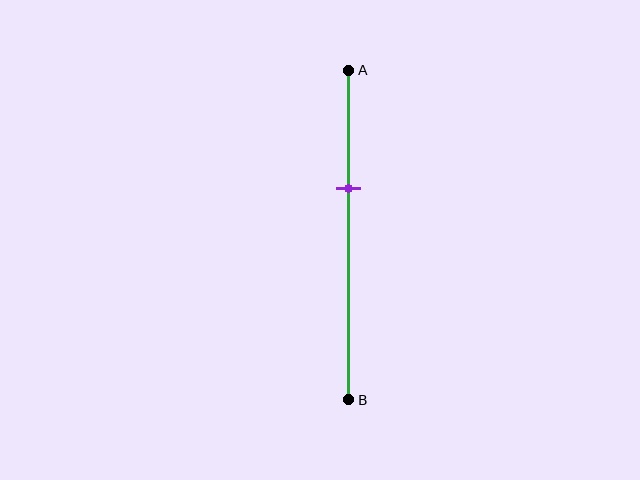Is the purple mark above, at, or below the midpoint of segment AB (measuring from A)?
The purple mark is above the midpoint of segment AB.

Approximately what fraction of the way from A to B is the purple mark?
The purple mark is approximately 35% of the way from A to B.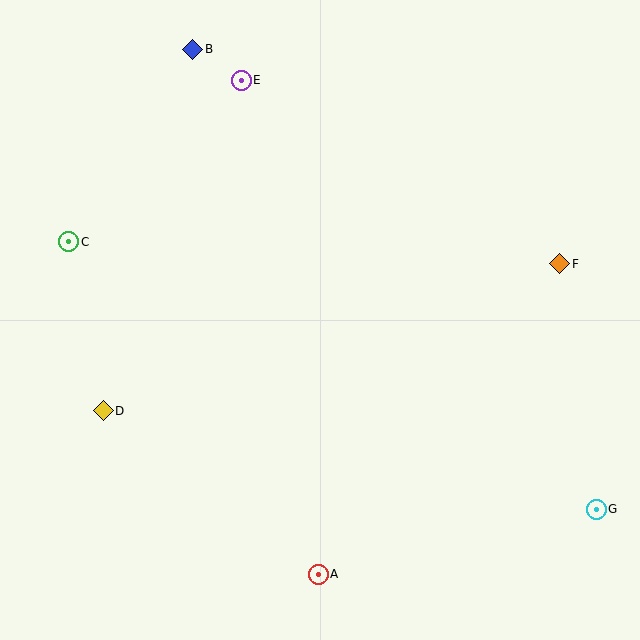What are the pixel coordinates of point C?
Point C is at (69, 242).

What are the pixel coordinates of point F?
Point F is at (560, 264).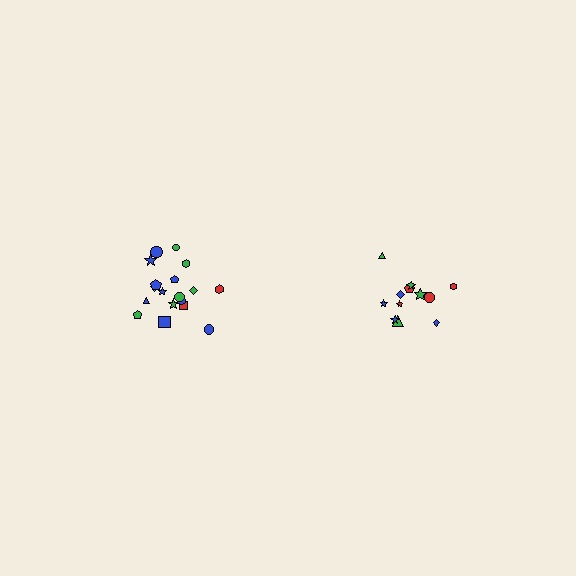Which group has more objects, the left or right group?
The left group.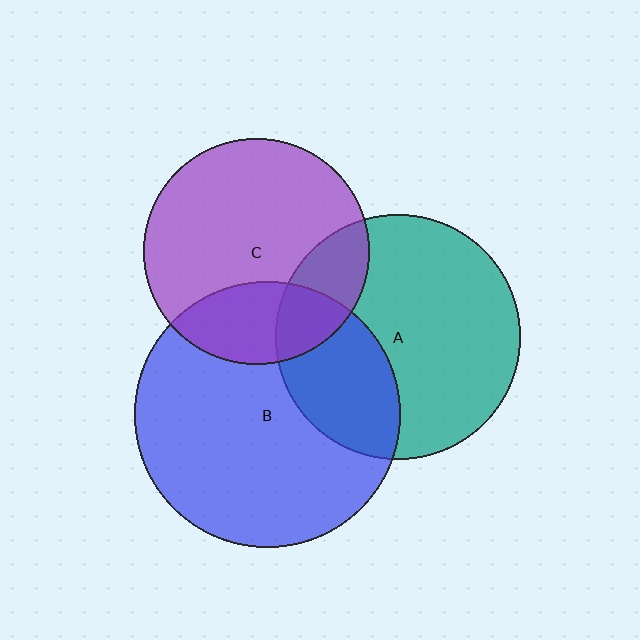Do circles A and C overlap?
Yes.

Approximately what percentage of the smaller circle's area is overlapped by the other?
Approximately 20%.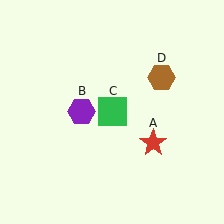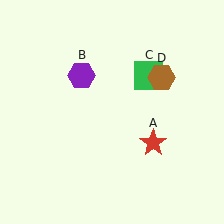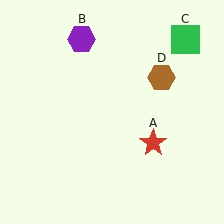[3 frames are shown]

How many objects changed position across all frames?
2 objects changed position: purple hexagon (object B), green square (object C).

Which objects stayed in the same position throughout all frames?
Red star (object A) and brown hexagon (object D) remained stationary.